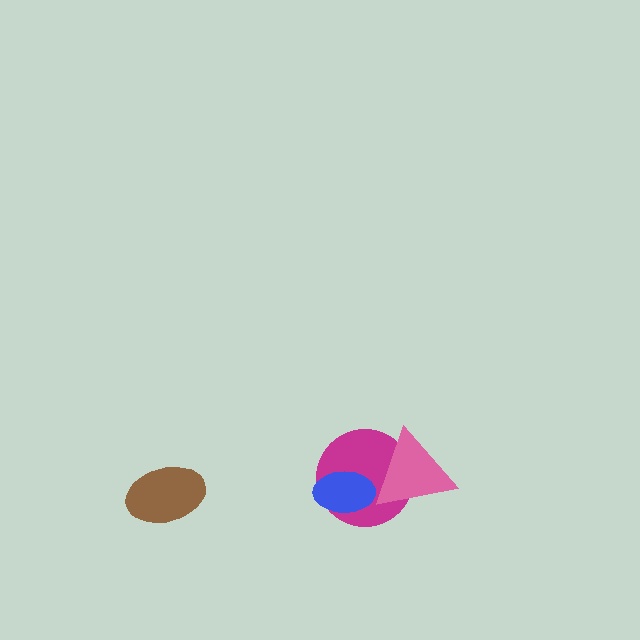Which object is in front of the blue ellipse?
The pink triangle is in front of the blue ellipse.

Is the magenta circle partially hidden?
Yes, it is partially covered by another shape.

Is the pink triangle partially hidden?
No, no other shape covers it.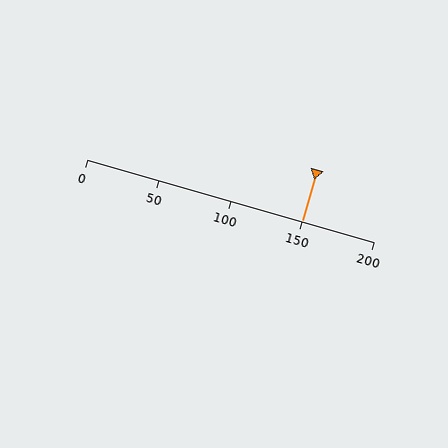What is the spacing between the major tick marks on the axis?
The major ticks are spaced 50 apart.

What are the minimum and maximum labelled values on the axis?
The axis runs from 0 to 200.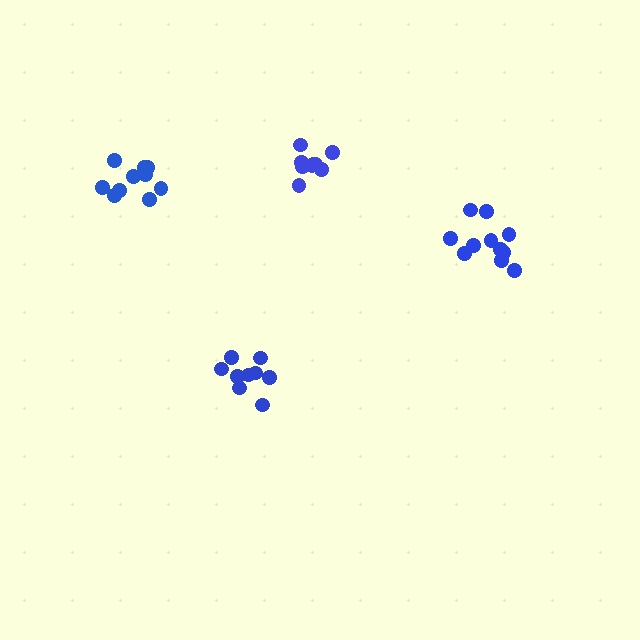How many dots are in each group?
Group 1: 9 dots, Group 2: 11 dots, Group 3: 9 dots, Group 4: 10 dots (39 total).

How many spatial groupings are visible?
There are 4 spatial groupings.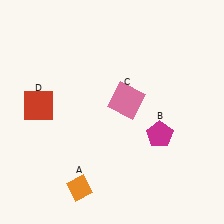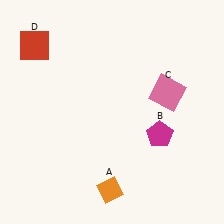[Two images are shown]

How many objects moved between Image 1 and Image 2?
3 objects moved between the two images.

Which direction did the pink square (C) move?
The pink square (C) moved right.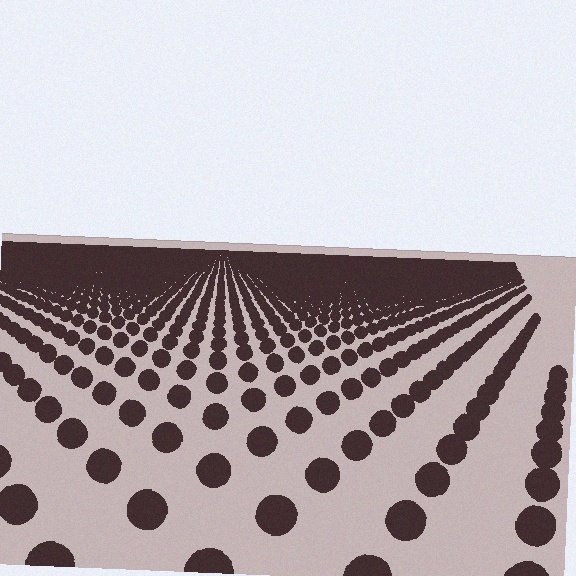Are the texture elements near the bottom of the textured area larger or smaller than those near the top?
Larger. Near the bottom, elements are closer to the viewer and appear at a bigger on-screen size.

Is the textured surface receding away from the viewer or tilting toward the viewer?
The surface is receding away from the viewer. Texture elements get smaller and denser toward the top.